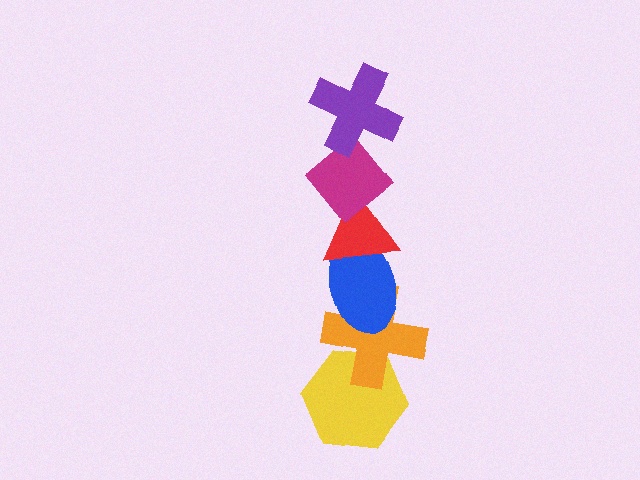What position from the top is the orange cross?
The orange cross is 5th from the top.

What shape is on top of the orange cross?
The blue ellipse is on top of the orange cross.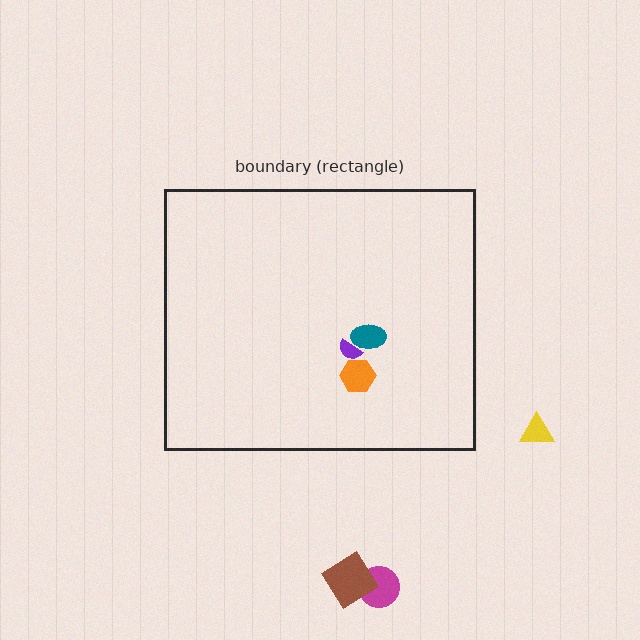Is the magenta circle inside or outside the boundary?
Outside.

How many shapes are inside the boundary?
3 inside, 3 outside.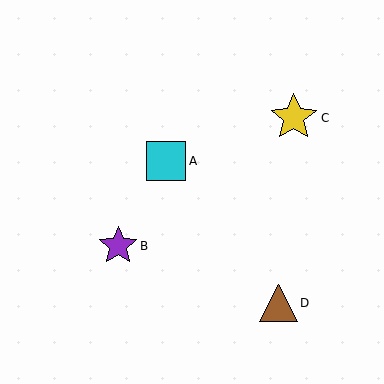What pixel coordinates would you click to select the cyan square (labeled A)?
Click at (166, 161) to select the cyan square A.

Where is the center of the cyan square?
The center of the cyan square is at (166, 161).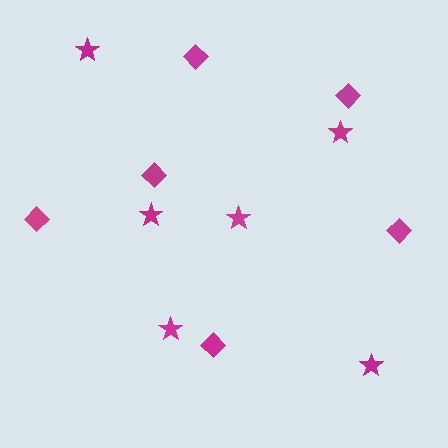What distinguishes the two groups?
There are 2 groups: one group of stars (6) and one group of diamonds (6).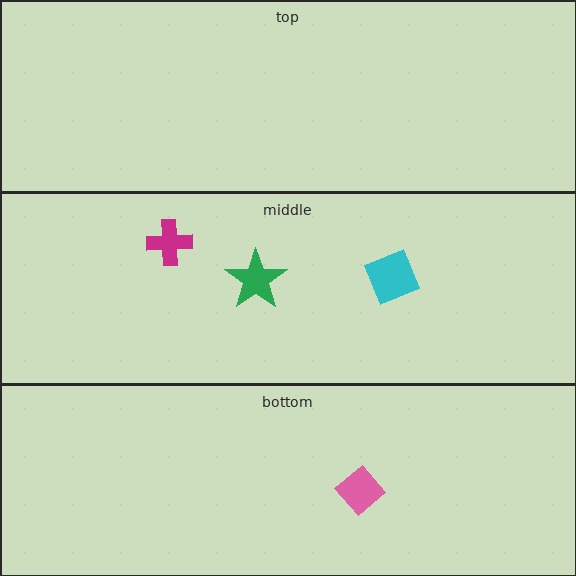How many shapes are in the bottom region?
1.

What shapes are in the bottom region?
The pink diamond.